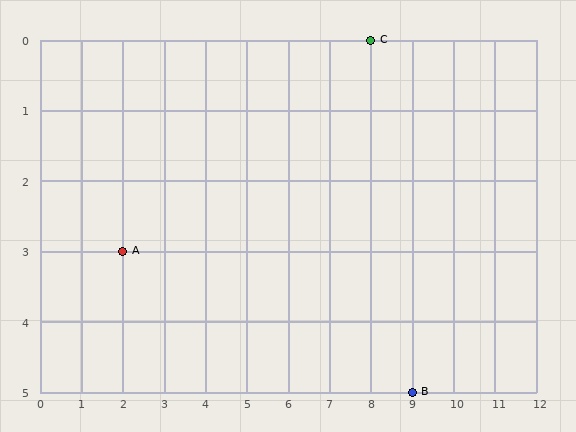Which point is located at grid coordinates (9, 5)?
Point B is at (9, 5).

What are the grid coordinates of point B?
Point B is at grid coordinates (9, 5).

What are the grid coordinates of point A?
Point A is at grid coordinates (2, 3).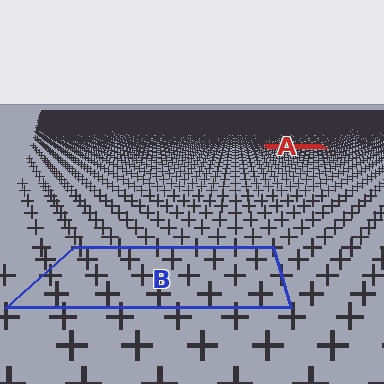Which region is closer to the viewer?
Region B is closer. The texture elements there are larger and more spread out.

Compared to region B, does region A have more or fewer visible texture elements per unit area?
Region A has more texture elements per unit area — they are packed more densely because it is farther away.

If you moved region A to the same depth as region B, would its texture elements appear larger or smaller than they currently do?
They would appear larger. At a closer depth, the same texture elements are projected at a bigger on-screen size.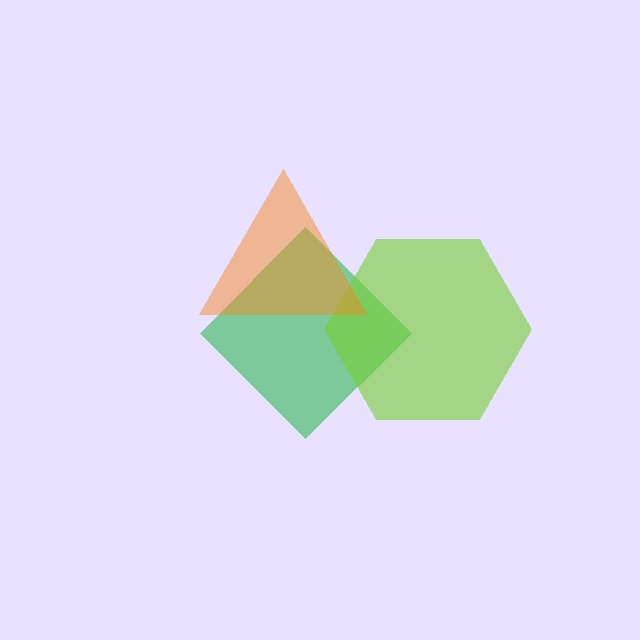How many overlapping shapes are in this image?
There are 3 overlapping shapes in the image.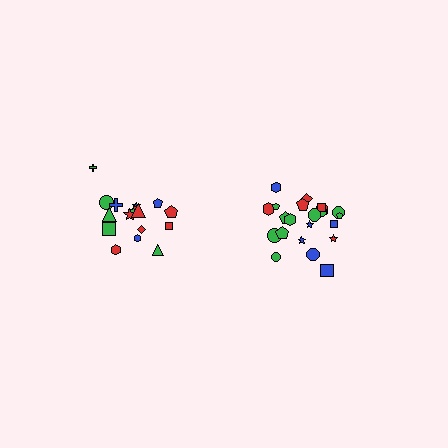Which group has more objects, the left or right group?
The right group.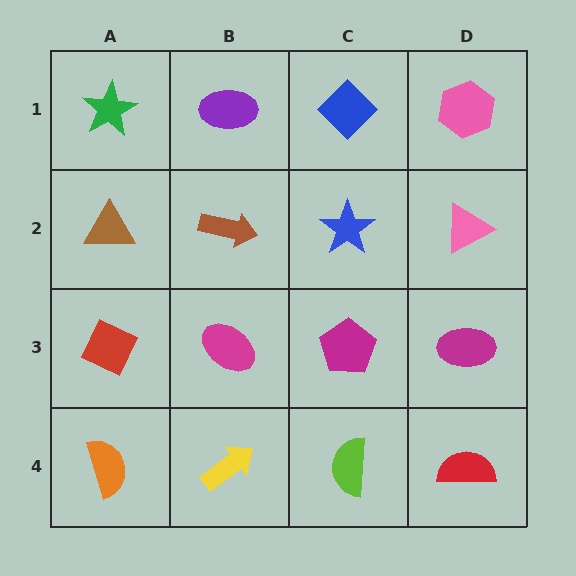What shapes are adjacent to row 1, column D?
A pink triangle (row 2, column D), a blue diamond (row 1, column C).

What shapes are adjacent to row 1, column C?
A blue star (row 2, column C), a purple ellipse (row 1, column B), a pink hexagon (row 1, column D).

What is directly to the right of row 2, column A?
A brown arrow.